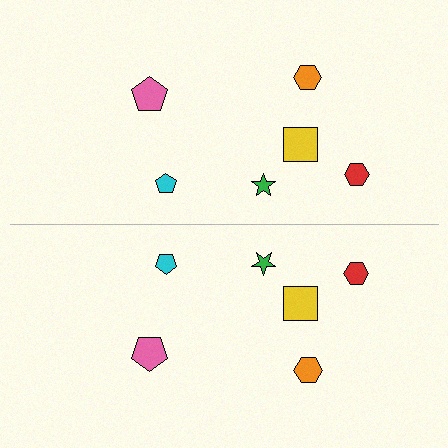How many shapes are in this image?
There are 12 shapes in this image.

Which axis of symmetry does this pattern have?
The pattern has a horizontal axis of symmetry running through the center of the image.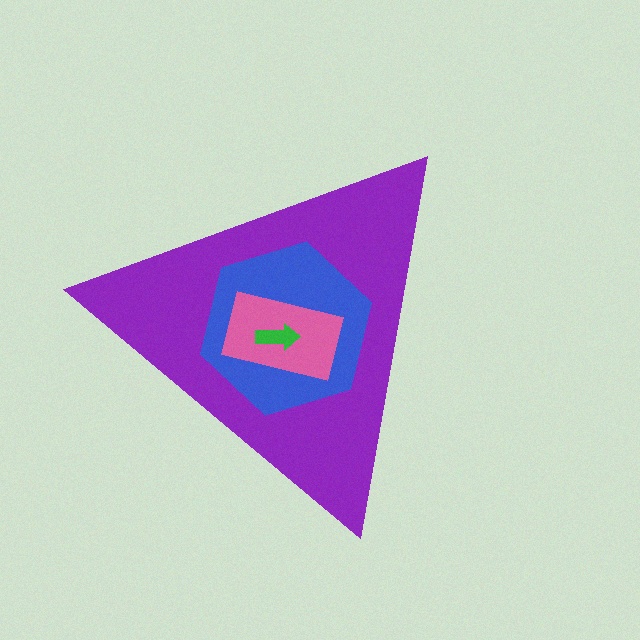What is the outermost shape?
The purple triangle.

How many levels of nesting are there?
4.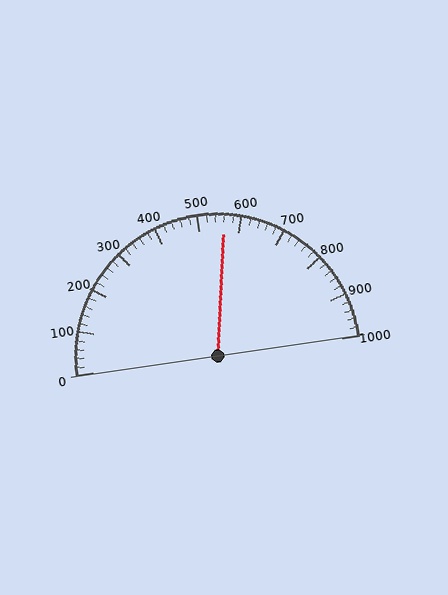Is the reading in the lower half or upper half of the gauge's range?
The reading is in the upper half of the range (0 to 1000).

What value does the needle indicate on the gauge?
The needle indicates approximately 560.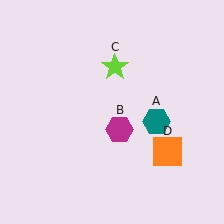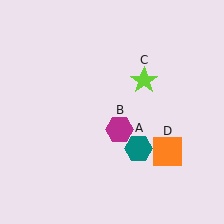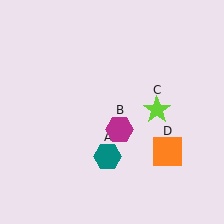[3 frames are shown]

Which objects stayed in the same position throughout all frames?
Magenta hexagon (object B) and orange square (object D) remained stationary.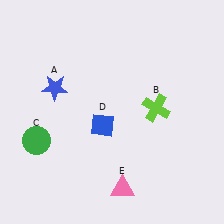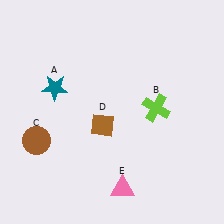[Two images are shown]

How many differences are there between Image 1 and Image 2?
There are 3 differences between the two images.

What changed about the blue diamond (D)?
In Image 1, D is blue. In Image 2, it changed to brown.